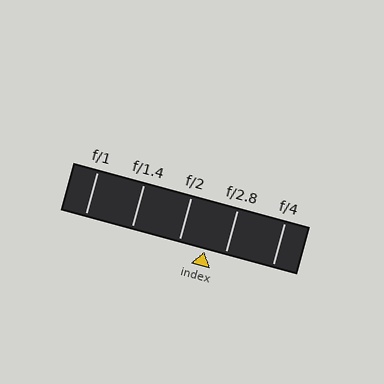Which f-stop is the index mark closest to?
The index mark is closest to f/2.8.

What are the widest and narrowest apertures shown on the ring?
The widest aperture shown is f/1 and the narrowest is f/4.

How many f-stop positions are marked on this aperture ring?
There are 5 f-stop positions marked.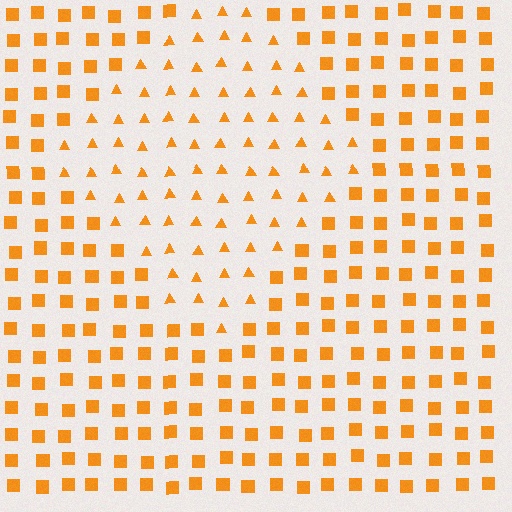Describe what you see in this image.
The image is filled with small orange elements arranged in a uniform grid. A diamond-shaped region contains triangles, while the surrounding area contains squares. The boundary is defined purely by the change in element shape.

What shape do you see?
I see a diamond.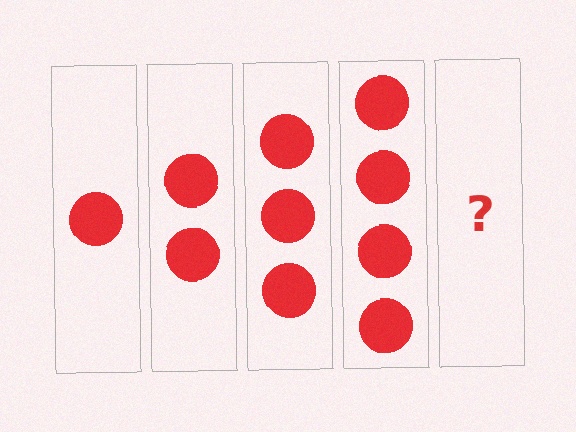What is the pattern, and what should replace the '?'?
The pattern is that each step adds one more circle. The '?' should be 5 circles.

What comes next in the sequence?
The next element should be 5 circles.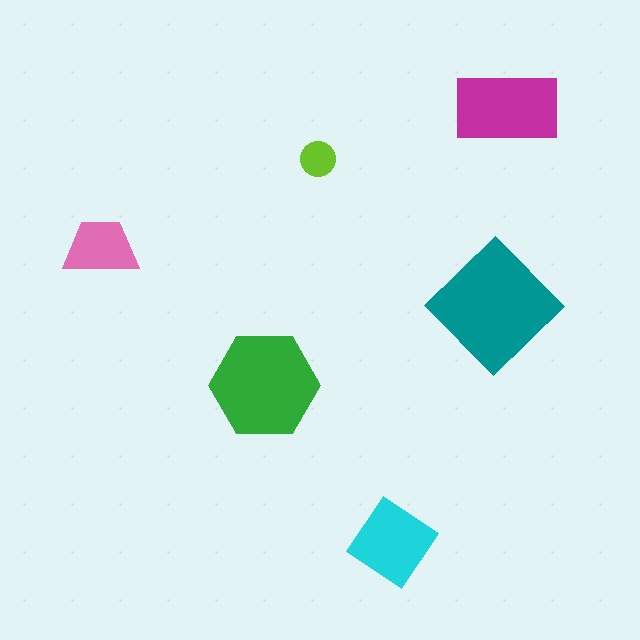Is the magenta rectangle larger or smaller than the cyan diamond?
Larger.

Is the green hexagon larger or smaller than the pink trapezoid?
Larger.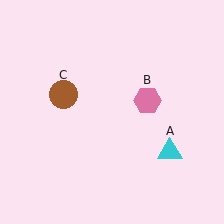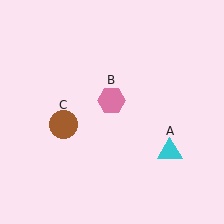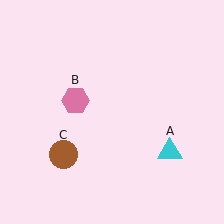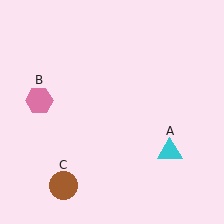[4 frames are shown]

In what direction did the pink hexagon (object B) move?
The pink hexagon (object B) moved left.